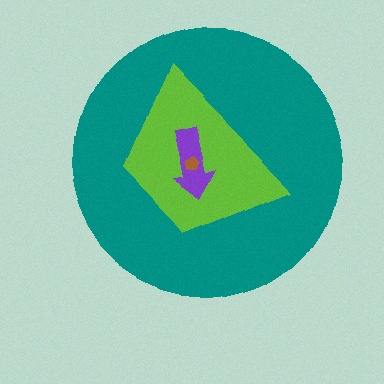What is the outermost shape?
The teal circle.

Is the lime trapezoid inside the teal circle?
Yes.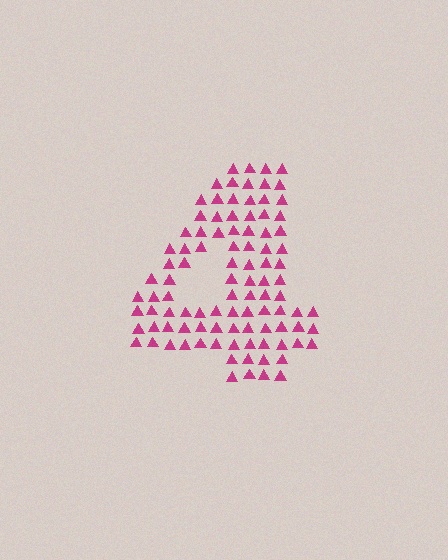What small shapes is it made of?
It is made of small triangles.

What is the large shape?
The large shape is the digit 4.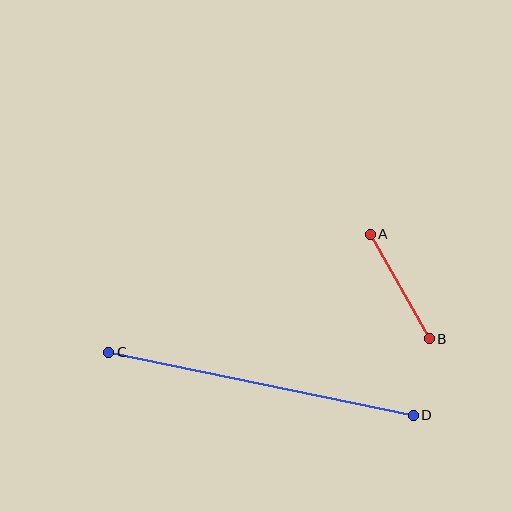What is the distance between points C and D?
The distance is approximately 311 pixels.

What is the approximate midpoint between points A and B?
The midpoint is at approximately (400, 286) pixels.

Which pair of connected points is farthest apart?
Points C and D are farthest apart.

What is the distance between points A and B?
The distance is approximately 120 pixels.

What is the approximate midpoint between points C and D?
The midpoint is at approximately (261, 384) pixels.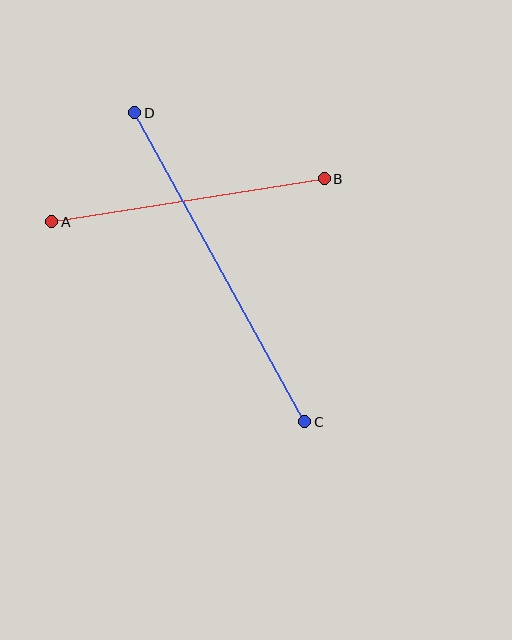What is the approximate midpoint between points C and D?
The midpoint is at approximately (220, 267) pixels.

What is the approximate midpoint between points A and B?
The midpoint is at approximately (188, 200) pixels.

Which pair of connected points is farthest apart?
Points C and D are farthest apart.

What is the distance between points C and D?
The distance is approximately 352 pixels.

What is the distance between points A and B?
The distance is approximately 276 pixels.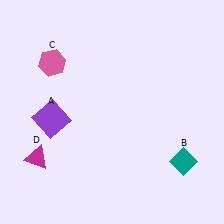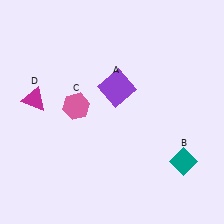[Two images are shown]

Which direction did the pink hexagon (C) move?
The pink hexagon (C) moved down.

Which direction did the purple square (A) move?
The purple square (A) moved right.